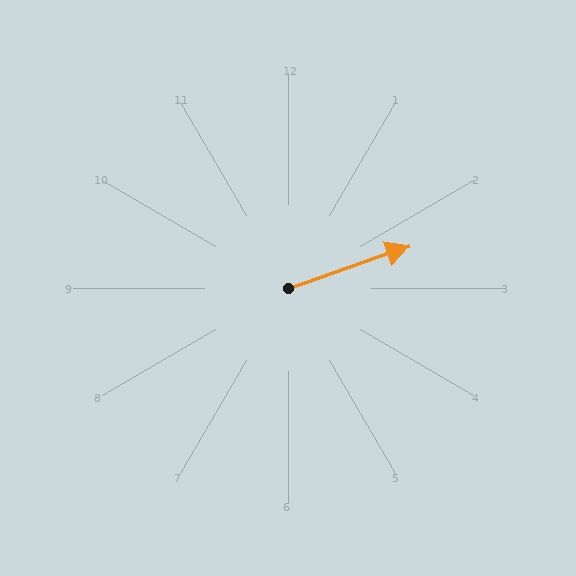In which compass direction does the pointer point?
East.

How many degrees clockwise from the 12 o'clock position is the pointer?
Approximately 71 degrees.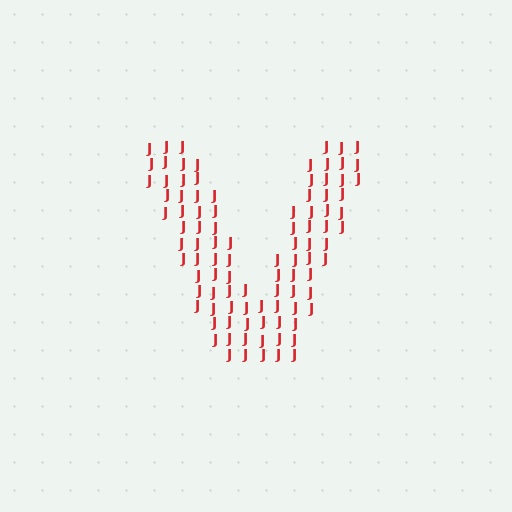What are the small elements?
The small elements are letter J's.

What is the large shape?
The large shape is the letter V.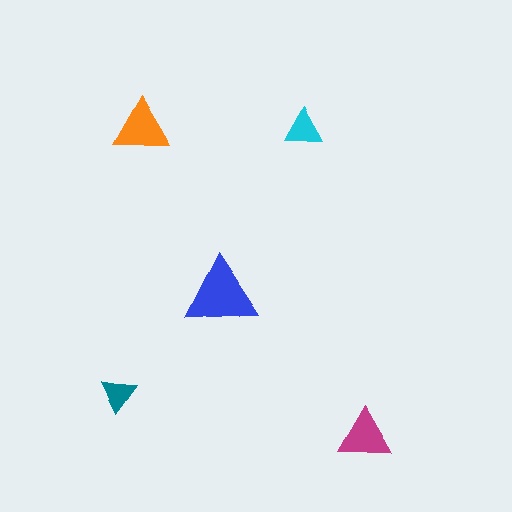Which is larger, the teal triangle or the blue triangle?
The blue one.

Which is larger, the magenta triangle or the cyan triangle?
The magenta one.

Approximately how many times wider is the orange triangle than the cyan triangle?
About 1.5 times wider.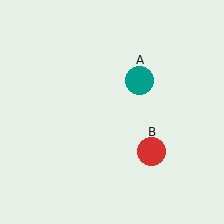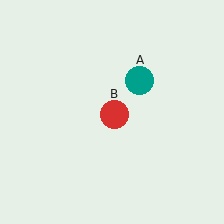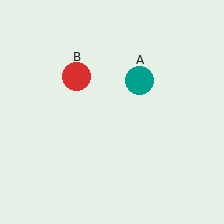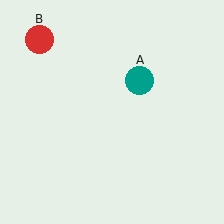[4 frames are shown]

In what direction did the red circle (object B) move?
The red circle (object B) moved up and to the left.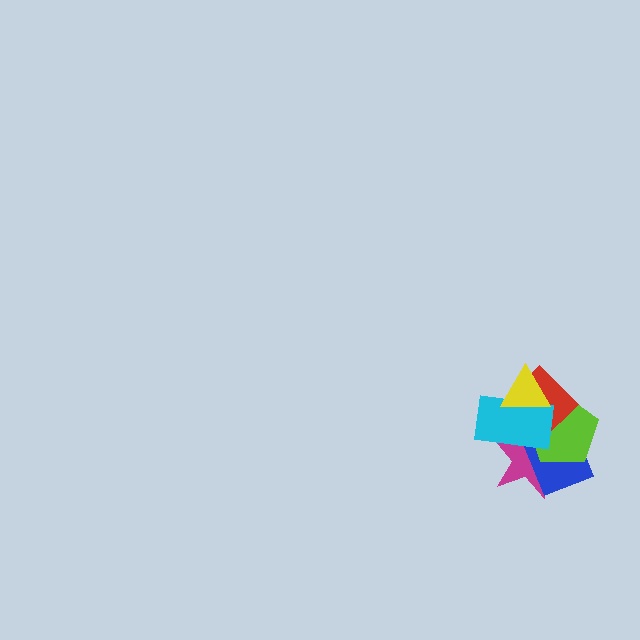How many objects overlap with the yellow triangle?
3 objects overlap with the yellow triangle.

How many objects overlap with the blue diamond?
4 objects overlap with the blue diamond.